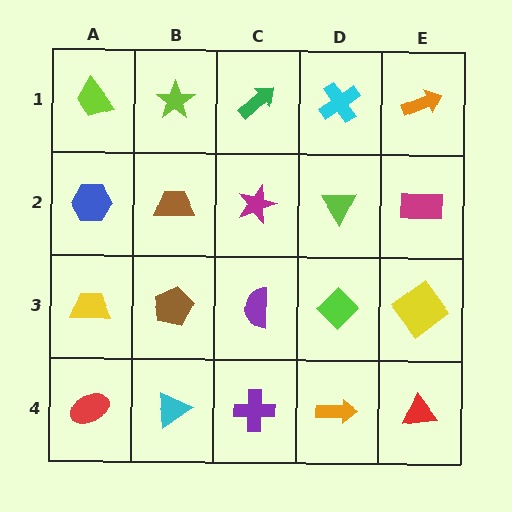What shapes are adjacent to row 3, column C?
A magenta star (row 2, column C), a purple cross (row 4, column C), a brown pentagon (row 3, column B), a lime diamond (row 3, column D).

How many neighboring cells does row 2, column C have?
4.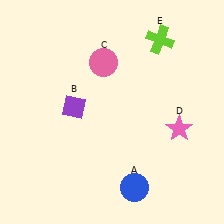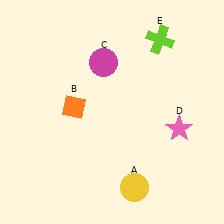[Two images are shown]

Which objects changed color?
A changed from blue to yellow. B changed from purple to orange. C changed from pink to magenta.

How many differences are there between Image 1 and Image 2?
There are 3 differences between the two images.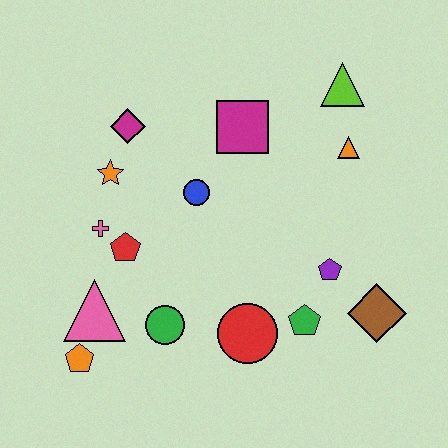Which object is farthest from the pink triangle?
The lime triangle is farthest from the pink triangle.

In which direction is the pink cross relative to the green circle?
The pink cross is above the green circle.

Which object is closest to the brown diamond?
The purple pentagon is closest to the brown diamond.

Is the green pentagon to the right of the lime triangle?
No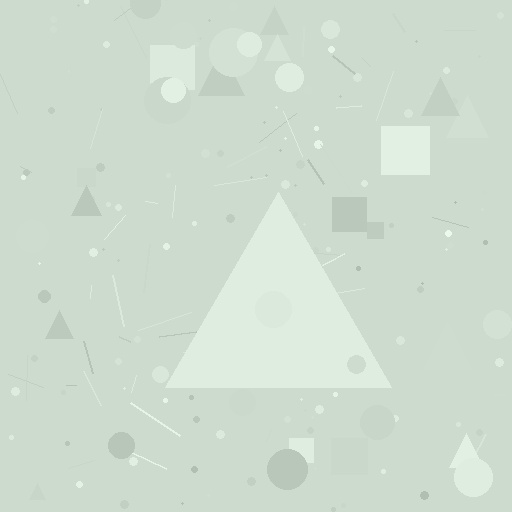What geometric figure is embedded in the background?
A triangle is embedded in the background.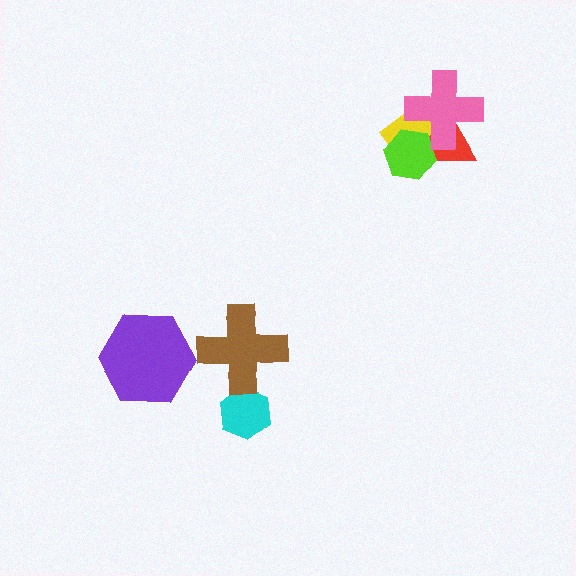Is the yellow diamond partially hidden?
Yes, it is partially covered by another shape.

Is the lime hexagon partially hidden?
Yes, it is partially covered by another shape.